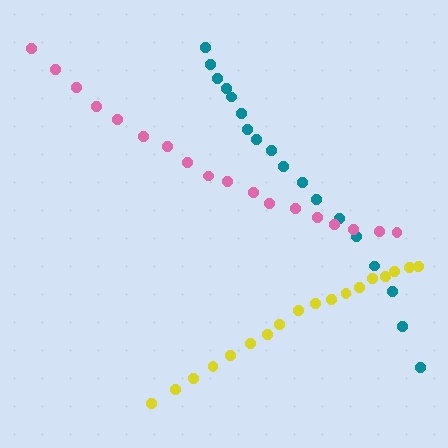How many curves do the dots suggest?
There are 3 distinct paths.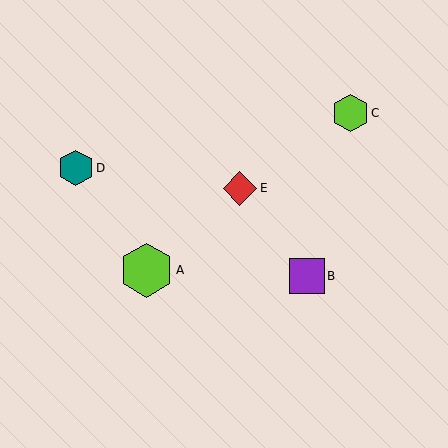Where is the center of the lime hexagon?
The center of the lime hexagon is at (350, 113).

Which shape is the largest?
The lime hexagon (labeled A) is the largest.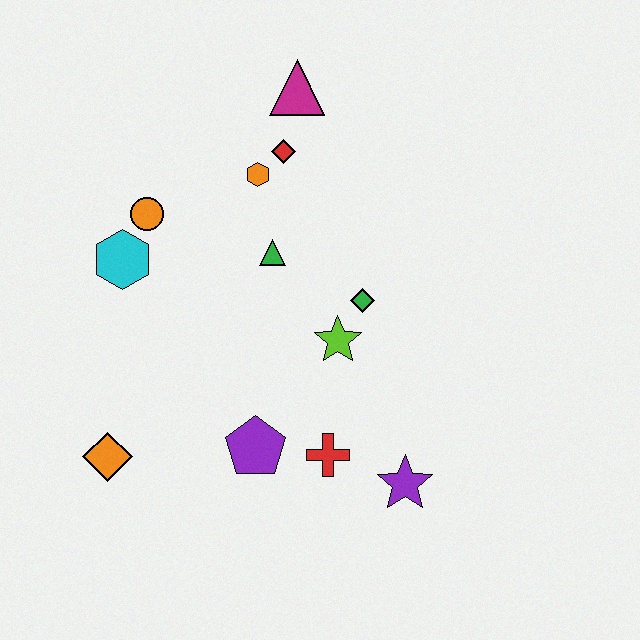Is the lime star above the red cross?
Yes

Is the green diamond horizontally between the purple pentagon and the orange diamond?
No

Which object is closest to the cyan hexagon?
The orange circle is closest to the cyan hexagon.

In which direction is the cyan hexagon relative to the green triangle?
The cyan hexagon is to the left of the green triangle.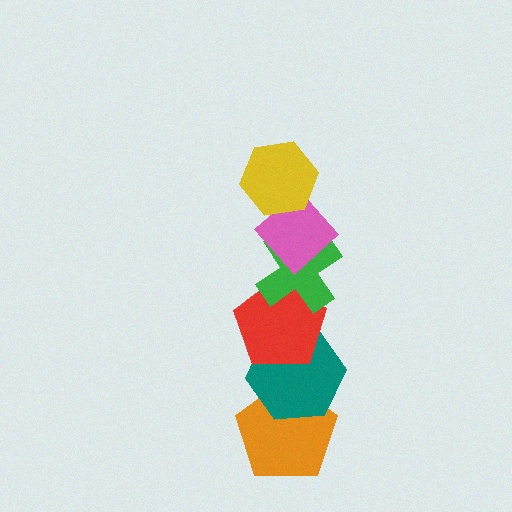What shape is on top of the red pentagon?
The green cross is on top of the red pentagon.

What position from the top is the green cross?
The green cross is 3rd from the top.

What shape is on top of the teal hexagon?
The red pentagon is on top of the teal hexagon.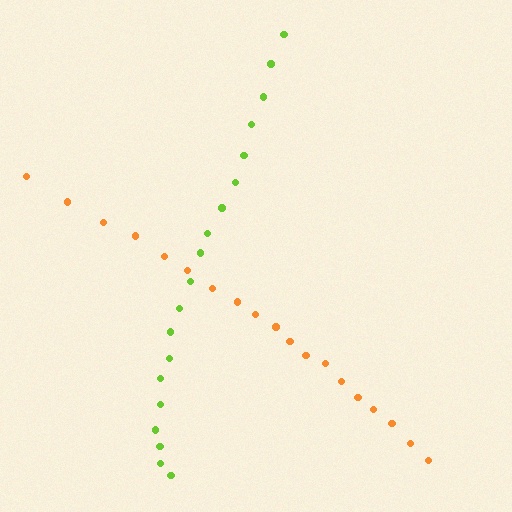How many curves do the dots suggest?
There are 2 distinct paths.